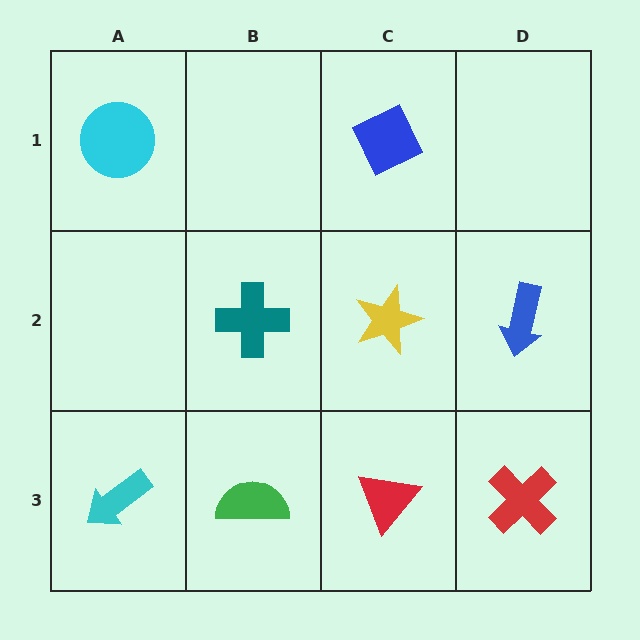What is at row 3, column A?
A cyan arrow.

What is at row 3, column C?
A red triangle.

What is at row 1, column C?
A blue diamond.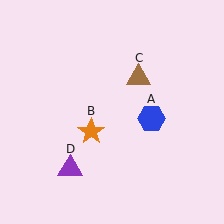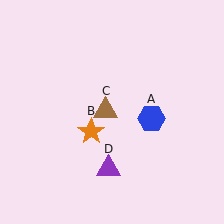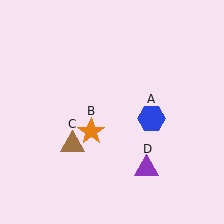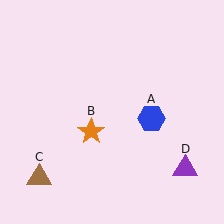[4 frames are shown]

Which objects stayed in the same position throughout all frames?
Blue hexagon (object A) and orange star (object B) remained stationary.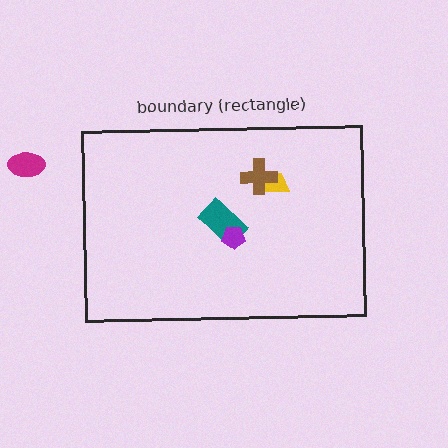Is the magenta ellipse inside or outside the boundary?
Outside.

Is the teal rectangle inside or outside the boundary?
Inside.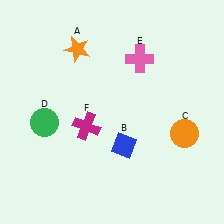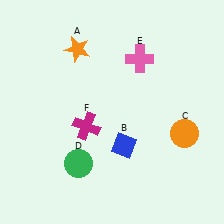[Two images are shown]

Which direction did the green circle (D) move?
The green circle (D) moved down.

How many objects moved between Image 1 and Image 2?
1 object moved between the two images.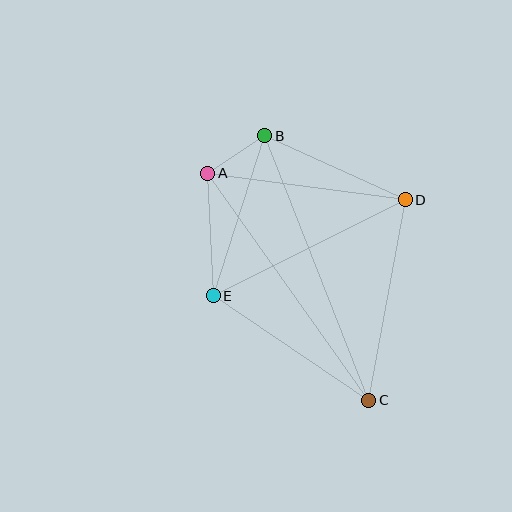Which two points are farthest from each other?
Points B and C are farthest from each other.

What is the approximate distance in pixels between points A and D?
The distance between A and D is approximately 199 pixels.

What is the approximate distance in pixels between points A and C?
The distance between A and C is approximately 279 pixels.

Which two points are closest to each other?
Points A and B are closest to each other.